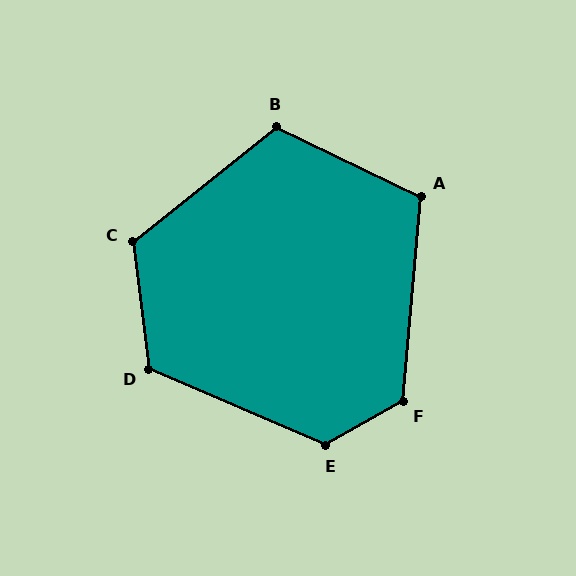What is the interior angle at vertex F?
Approximately 124 degrees (obtuse).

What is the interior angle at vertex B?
Approximately 116 degrees (obtuse).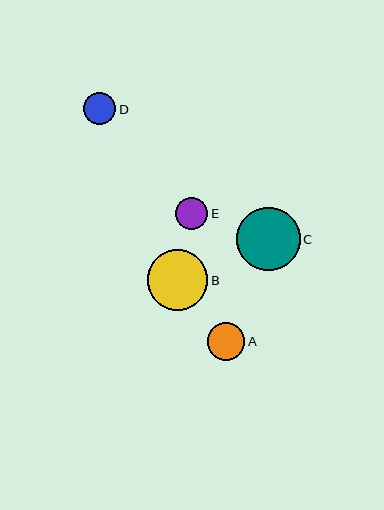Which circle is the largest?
Circle C is the largest with a size of approximately 63 pixels.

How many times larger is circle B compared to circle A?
Circle B is approximately 1.6 times the size of circle A.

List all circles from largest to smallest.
From largest to smallest: C, B, A, E, D.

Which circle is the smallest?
Circle D is the smallest with a size of approximately 32 pixels.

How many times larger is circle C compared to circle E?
Circle C is approximately 2.0 times the size of circle E.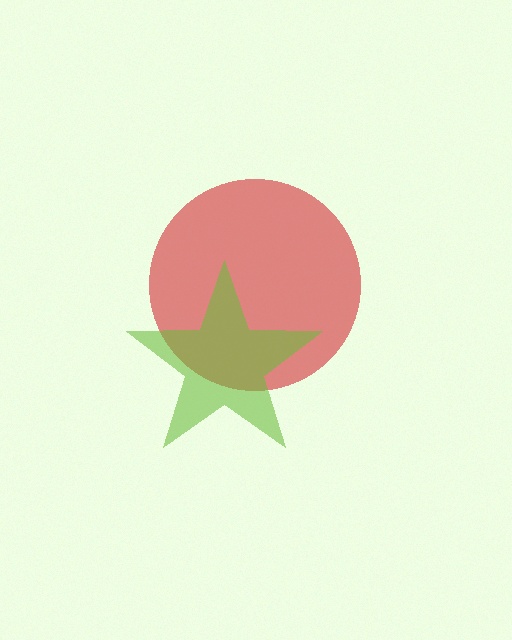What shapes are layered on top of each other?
The layered shapes are: a red circle, a lime star.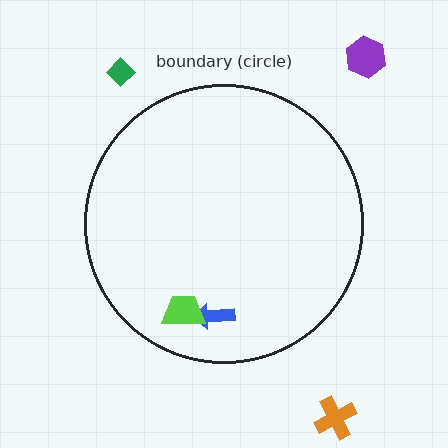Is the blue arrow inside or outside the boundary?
Inside.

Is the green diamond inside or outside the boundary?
Outside.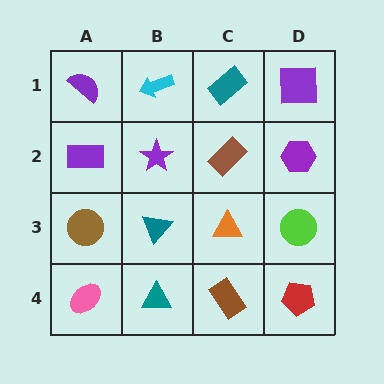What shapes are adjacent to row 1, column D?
A purple hexagon (row 2, column D), a teal rectangle (row 1, column C).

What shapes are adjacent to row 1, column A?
A purple rectangle (row 2, column A), a cyan arrow (row 1, column B).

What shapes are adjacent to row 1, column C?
A brown rectangle (row 2, column C), a cyan arrow (row 1, column B), a purple square (row 1, column D).